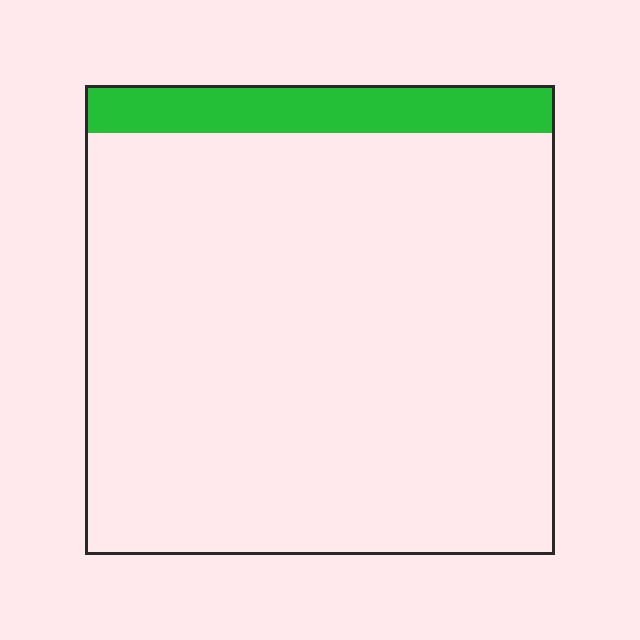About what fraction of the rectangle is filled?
About one tenth (1/10).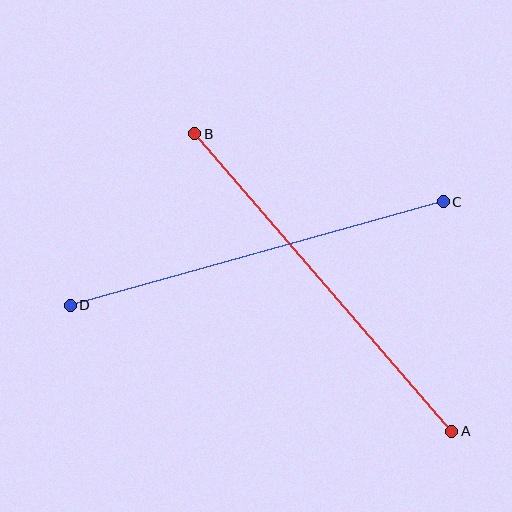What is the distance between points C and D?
The distance is approximately 387 pixels.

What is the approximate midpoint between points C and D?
The midpoint is at approximately (257, 253) pixels.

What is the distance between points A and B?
The distance is approximately 393 pixels.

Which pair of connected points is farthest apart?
Points A and B are farthest apart.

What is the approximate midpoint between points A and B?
The midpoint is at approximately (323, 282) pixels.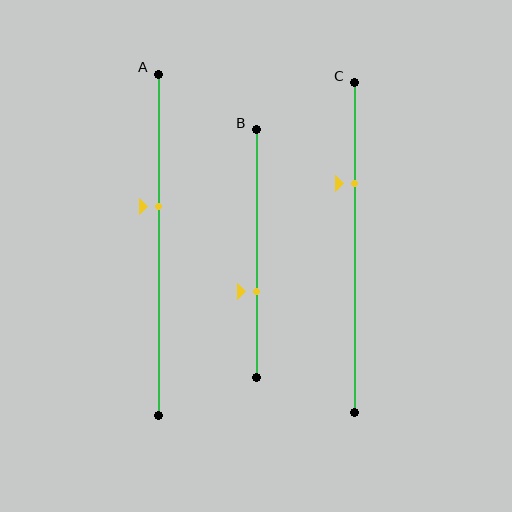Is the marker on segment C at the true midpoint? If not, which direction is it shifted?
No, the marker on segment C is shifted upward by about 19% of the segment length.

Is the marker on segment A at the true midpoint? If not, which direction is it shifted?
No, the marker on segment A is shifted upward by about 11% of the segment length.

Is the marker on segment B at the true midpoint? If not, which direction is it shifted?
No, the marker on segment B is shifted downward by about 16% of the segment length.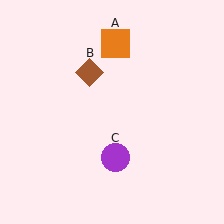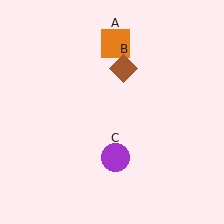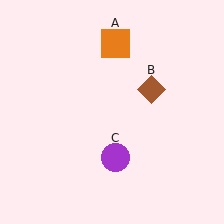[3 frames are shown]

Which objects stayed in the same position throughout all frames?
Orange square (object A) and purple circle (object C) remained stationary.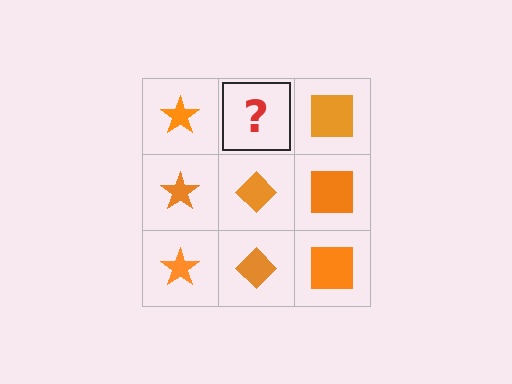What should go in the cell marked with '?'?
The missing cell should contain an orange diamond.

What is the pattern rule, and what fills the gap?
The rule is that each column has a consistent shape. The gap should be filled with an orange diamond.